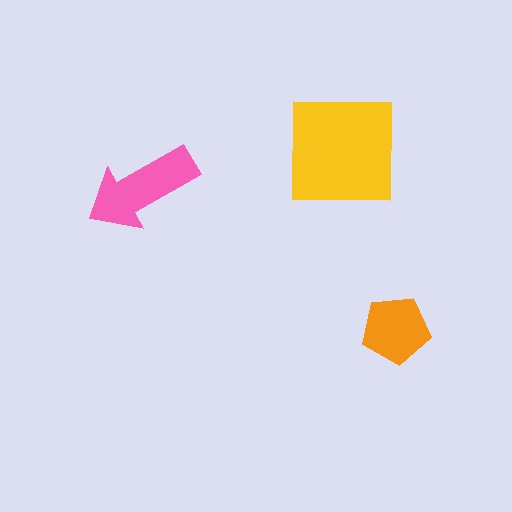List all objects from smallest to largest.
The orange pentagon, the pink arrow, the yellow square.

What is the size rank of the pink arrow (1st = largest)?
2nd.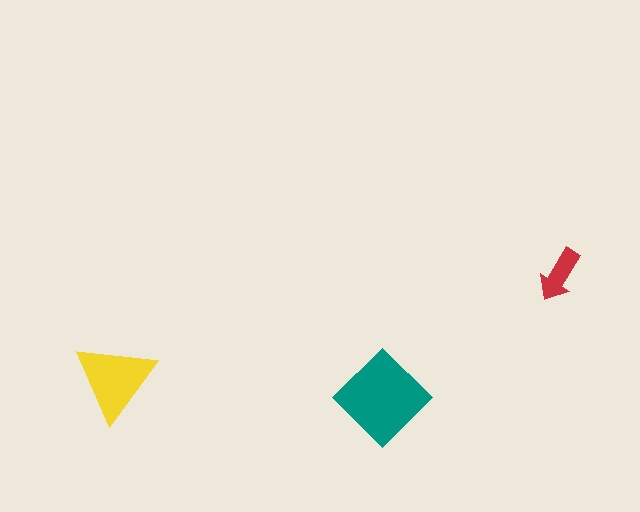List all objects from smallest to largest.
The red arrow, the yellow triangle, the teal diamond.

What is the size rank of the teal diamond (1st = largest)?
1st.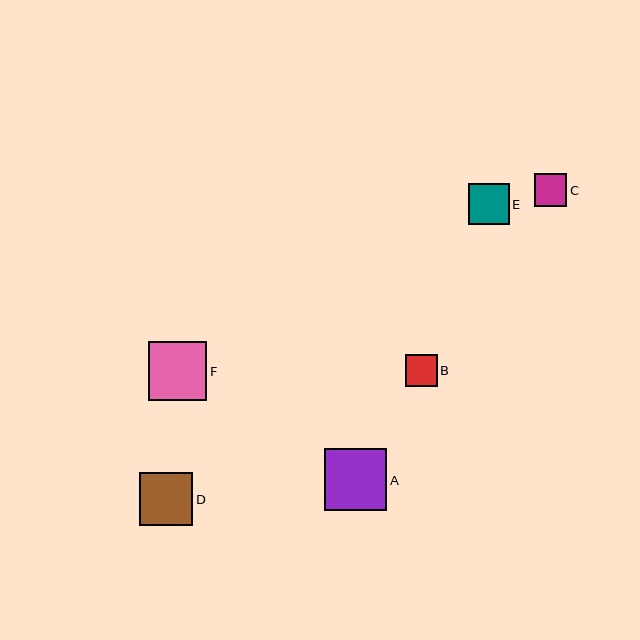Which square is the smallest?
Square B is the smallest with a size of approximately 32 pixels.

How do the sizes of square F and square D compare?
Square F and square D are approximately the same size.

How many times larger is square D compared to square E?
Square D is approximately 1.3 times the size of square E.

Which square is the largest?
Square A is the largest with a size of approximately 62 pixels.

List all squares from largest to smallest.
From largest to smallest: A, F, D, E, C, B.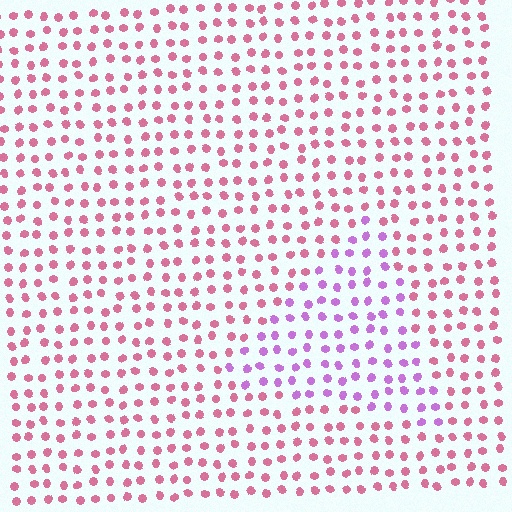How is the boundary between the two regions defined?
The boundary is defined purely by a slight shift in hue (about 47 degrees). Spacing, size, and orientation are identical on both sides.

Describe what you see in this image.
The image is filled with small pink elements in a uniform arrangement. A triangle-shaped region is visible where the elements are tinted to a slightly different hue, forming a subtle color boundary.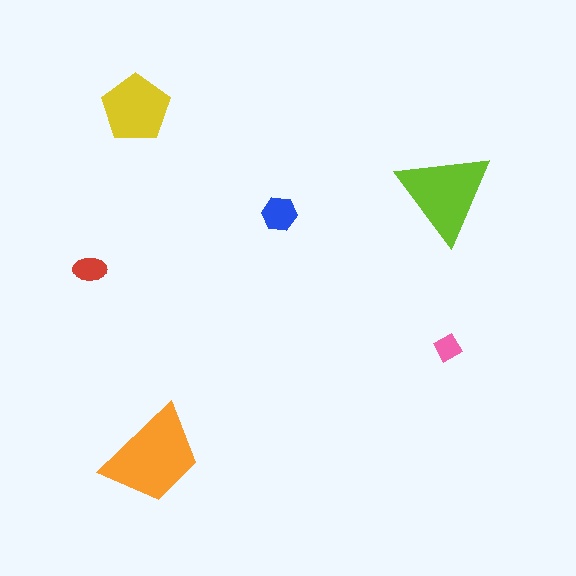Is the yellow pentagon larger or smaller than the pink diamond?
Larger.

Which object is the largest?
The orange trapezoid.